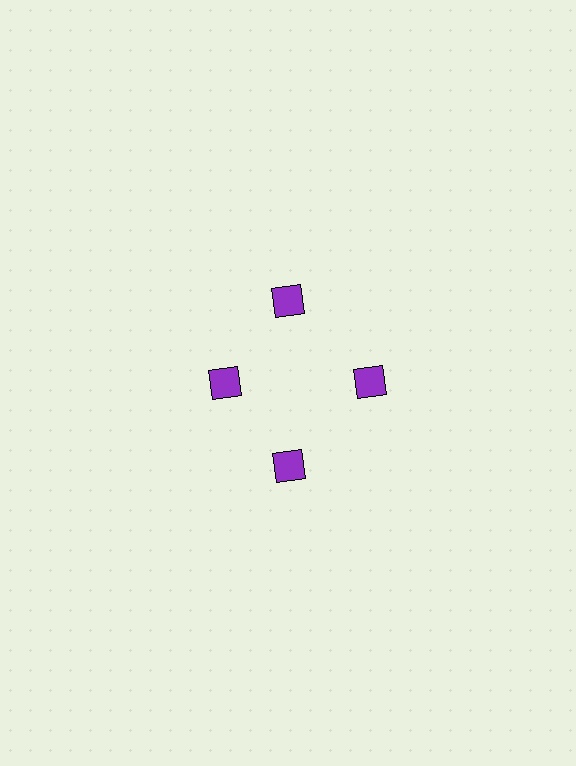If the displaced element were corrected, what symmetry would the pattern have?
It would have 4-fold rotational symmetry — the pattern would map onto itself every 90 degrees.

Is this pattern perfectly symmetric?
No. The 4 purple squares are arranged in a ring, but one element near the 9 o'clock position is pulled inward toward the center, breaking the 4-fold rotational symmetry.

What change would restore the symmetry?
The symmetry would be restored by moving it outward, back onto the ring so that all 4 squares sit at equal angles and equal distance from the center.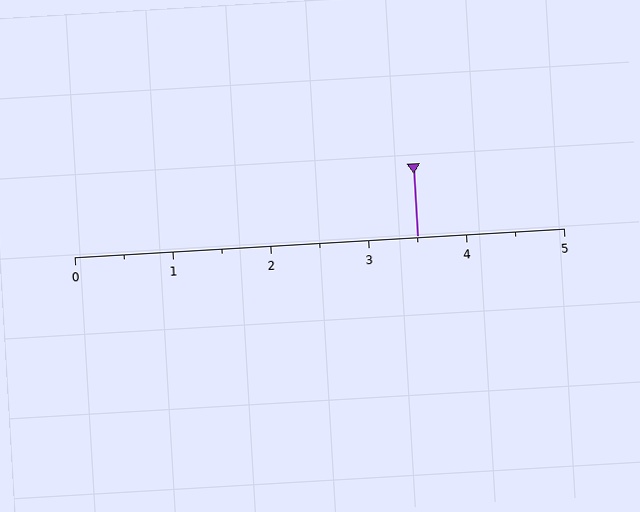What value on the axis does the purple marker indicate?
The marker indicates approximately 3.5.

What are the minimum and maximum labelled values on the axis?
The axis runs from 0 to 5.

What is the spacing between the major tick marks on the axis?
The major ticks are spaced 1 apart.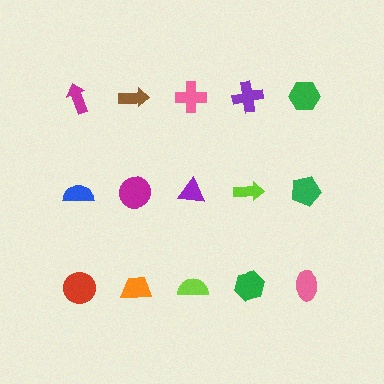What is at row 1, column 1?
A magenta arrow.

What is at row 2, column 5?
A green pentagon.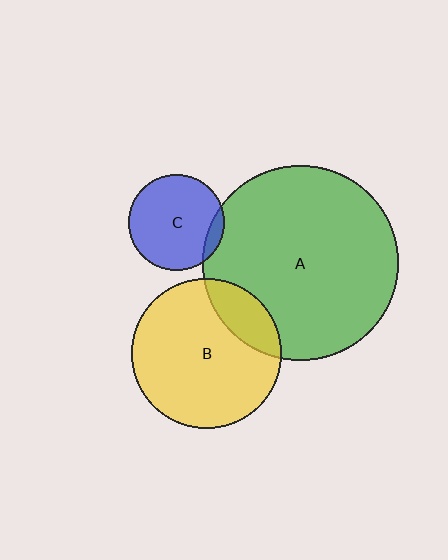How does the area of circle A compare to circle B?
Approximately 1.7 times.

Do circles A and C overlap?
Yes.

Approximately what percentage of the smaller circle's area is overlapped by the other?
Approximately 10%.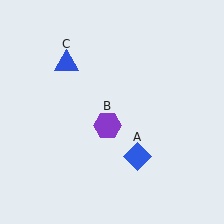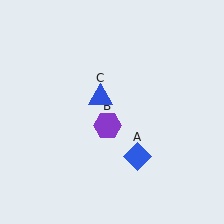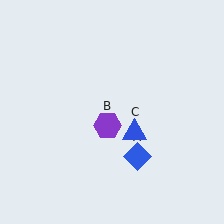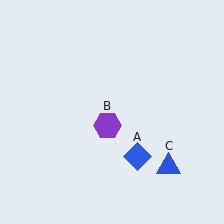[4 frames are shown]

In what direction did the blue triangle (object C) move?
The blue triangle (object C) moved down and to the right.